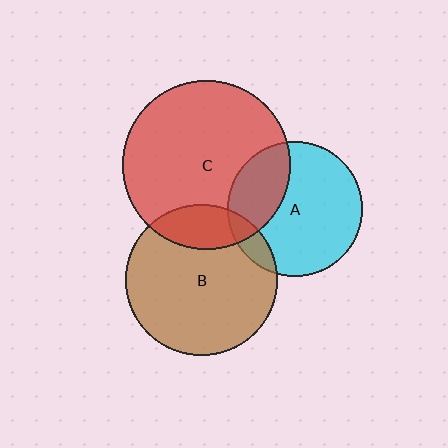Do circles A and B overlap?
Yes.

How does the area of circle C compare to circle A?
Approximately 1.6 times.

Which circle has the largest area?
Circle C (red).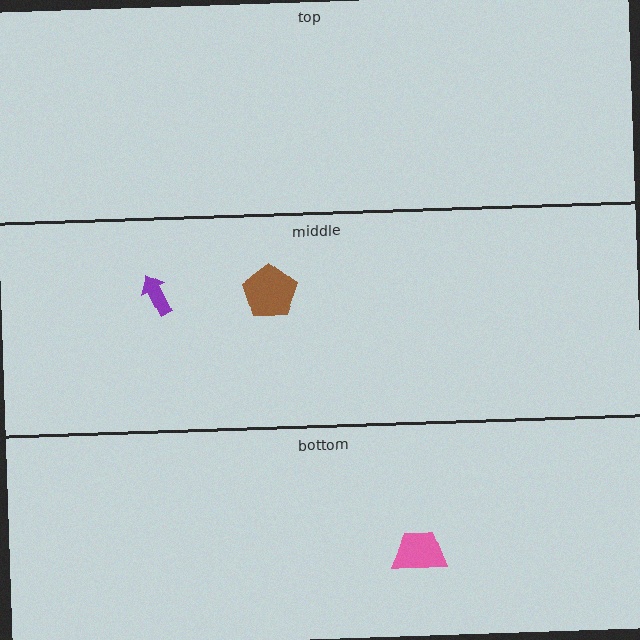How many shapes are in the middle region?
2.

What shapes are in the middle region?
The brown pentagon, the purple arrow.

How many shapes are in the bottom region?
1.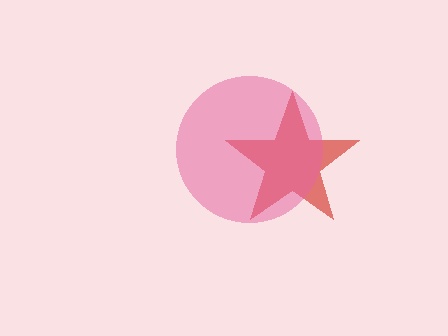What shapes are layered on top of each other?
The layered shapes are: a red star, a pink circle.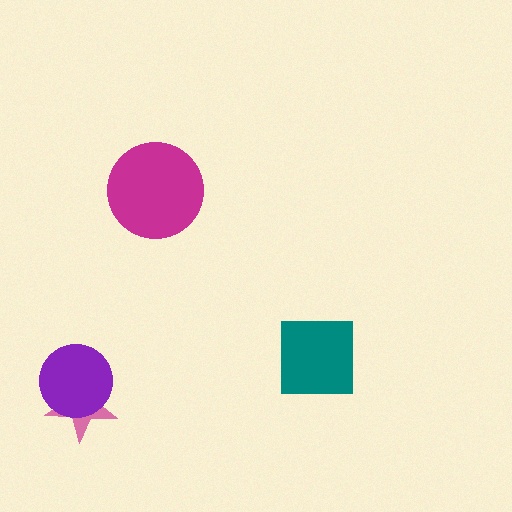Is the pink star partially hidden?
Yes, it is partially covered by another shape.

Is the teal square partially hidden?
No, no other shape covers it.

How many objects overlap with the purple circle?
1 object overlaps with the purple circle.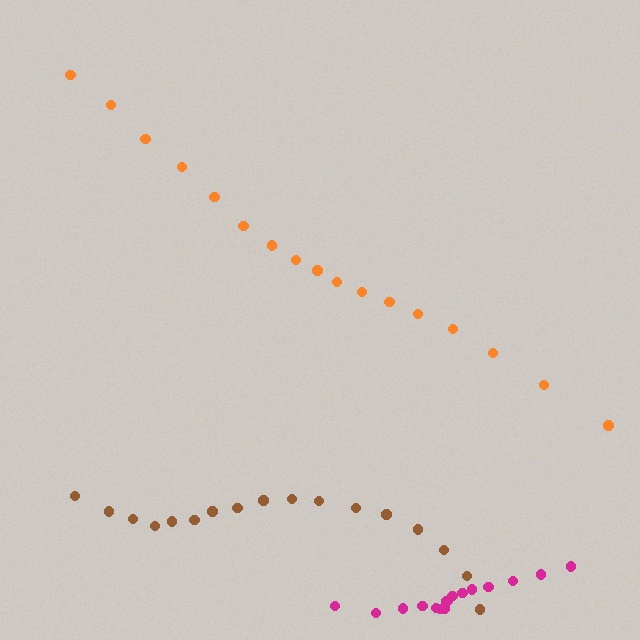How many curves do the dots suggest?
There are 3 distinct paths.